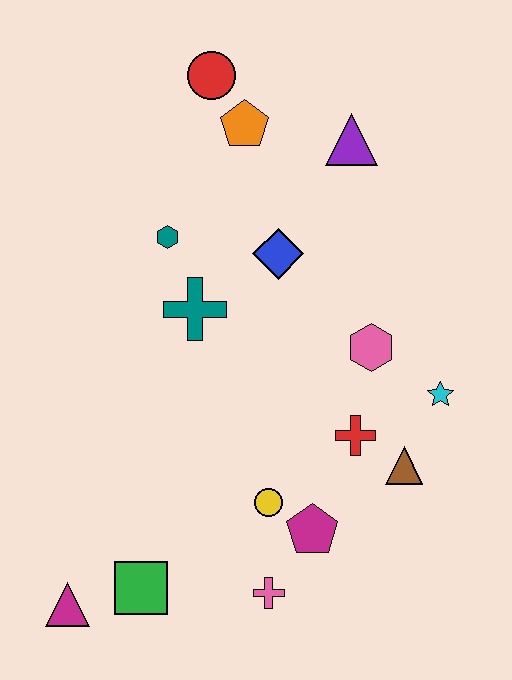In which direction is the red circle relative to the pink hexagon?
The red circle is above the pink hexagon.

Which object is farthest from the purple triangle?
The magenta triangle is farthest from the purple triangle.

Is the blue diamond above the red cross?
Yes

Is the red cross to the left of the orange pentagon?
No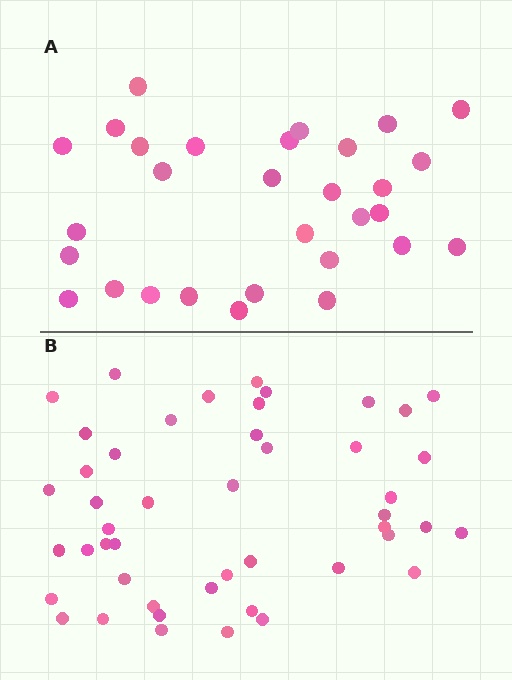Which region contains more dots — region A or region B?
Region B (the bottom region) has more dots.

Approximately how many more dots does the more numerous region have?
Region B has approximately 15 more dots than region A.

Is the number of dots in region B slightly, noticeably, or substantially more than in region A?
Region B has substantially more. The ratio is roughly 1.6 to 1.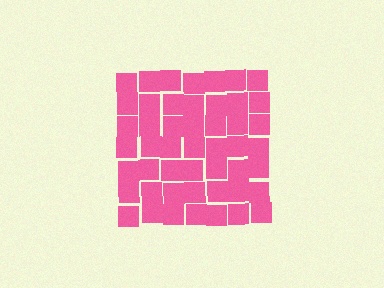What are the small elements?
The small elements are squares.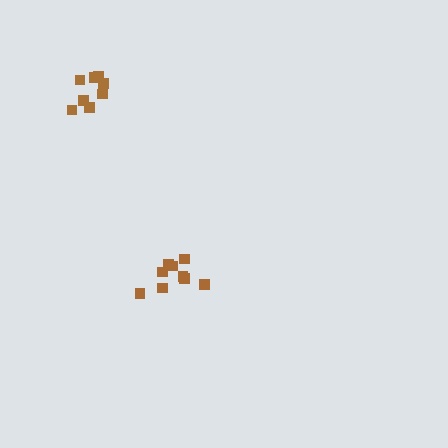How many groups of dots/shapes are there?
There are 2 groups.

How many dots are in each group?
Group 1: 9 dots, Group 2: 8 dots (17 total).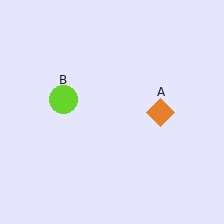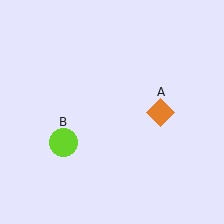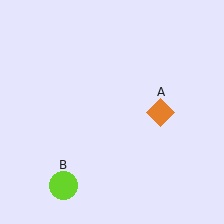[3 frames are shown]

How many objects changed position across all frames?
1 object changed position: lime circle (object B).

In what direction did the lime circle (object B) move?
The lime circle (object B) moved down.